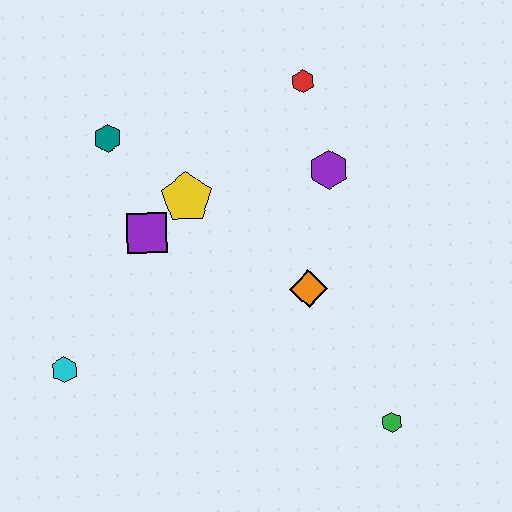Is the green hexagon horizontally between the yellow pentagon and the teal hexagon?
No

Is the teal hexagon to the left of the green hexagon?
Yes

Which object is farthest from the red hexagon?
The cyan hexagon is farthest from the red hexagon.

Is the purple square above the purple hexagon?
No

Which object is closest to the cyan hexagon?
The purple square is closest to the cyan hexagon.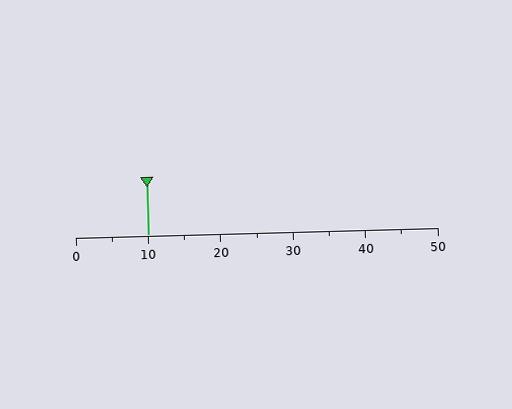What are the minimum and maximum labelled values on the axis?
The axis runs from 0 to 50.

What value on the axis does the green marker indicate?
The marker indicates approximately 10.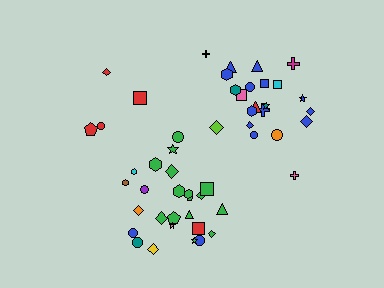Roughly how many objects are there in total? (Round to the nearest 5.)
Roughly 50 objects in total.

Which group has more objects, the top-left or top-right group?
The top-right group.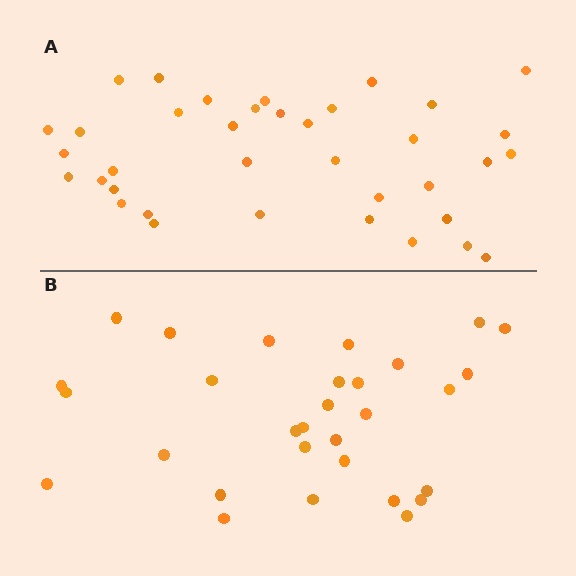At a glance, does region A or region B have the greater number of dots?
Region A (the top region) has more dots.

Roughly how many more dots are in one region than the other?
Region A has roughly 8 or so more dots than region B.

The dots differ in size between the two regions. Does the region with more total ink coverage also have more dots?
No. Region B has more total ink coverage because its dots are larger, but region A actually contains more individual dots. Total area can be misleading — the number of items is what matters here.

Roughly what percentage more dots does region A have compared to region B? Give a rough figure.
About 25% more.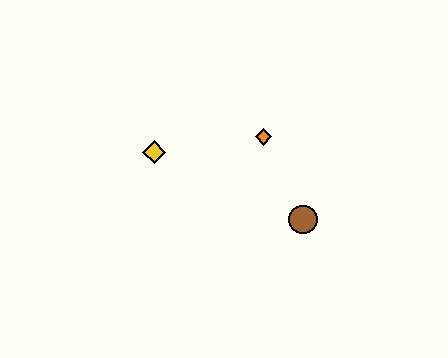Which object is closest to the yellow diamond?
The orange diamond is closest to the yellow diamond.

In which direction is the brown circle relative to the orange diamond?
The brown circle is below the orange diamond.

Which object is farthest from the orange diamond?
The yellow diamond is farthest from the orange diamond.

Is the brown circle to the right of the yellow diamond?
Yes